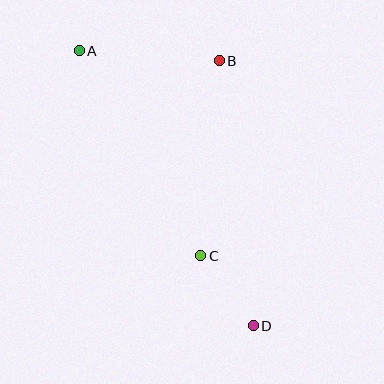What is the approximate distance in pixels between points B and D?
The distance between B and D is approximately 267 pixels.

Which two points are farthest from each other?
Points A and D are farthest from each other.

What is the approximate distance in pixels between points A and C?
The distance between A and C is approximately 238 pixels.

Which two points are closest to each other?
Points C and D are closest to each other.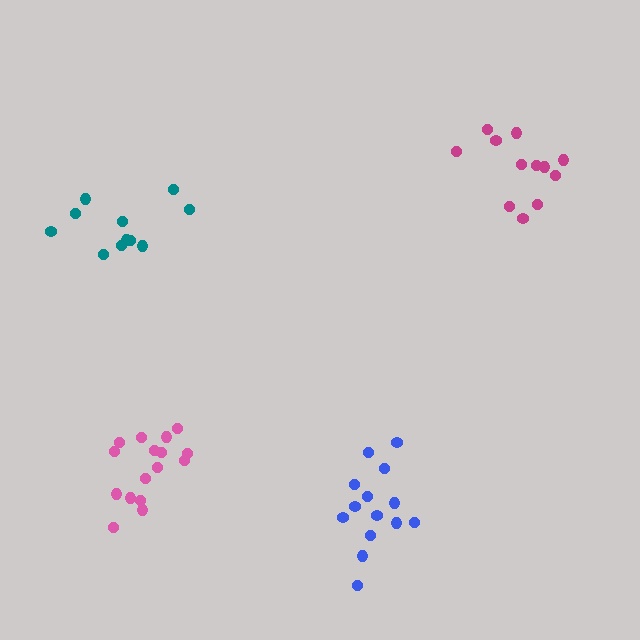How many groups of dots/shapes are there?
There are 4 groups.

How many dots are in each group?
Group 1: 11 dots, Group 2: 16 dots, Group 3: 14 dots, Group 4: 12 dots (53 total).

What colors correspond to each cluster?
The clusters are colored: teal, pink, blue, magenta.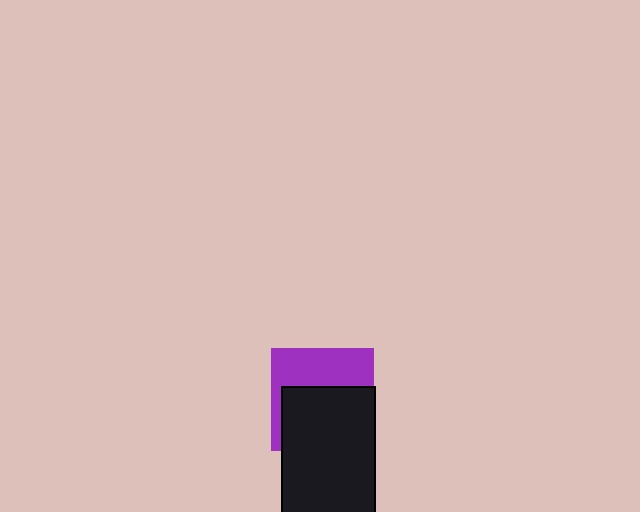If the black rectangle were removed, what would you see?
You would see the complete purple square.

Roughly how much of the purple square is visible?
A small part of it is visible (roughly 43%).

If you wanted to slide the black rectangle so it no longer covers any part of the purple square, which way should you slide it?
Slide it down — that is the most direct way to separate the two shapes.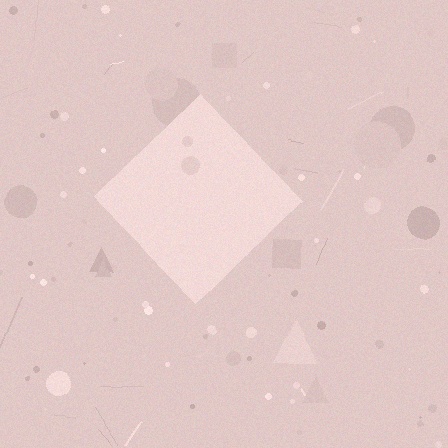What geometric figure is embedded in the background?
A diamond is embedded in the background.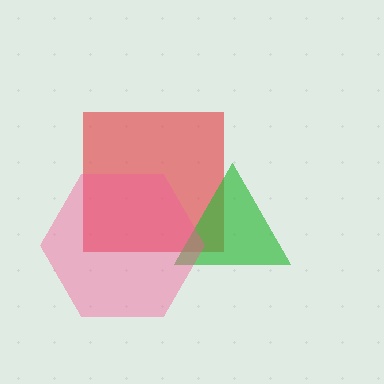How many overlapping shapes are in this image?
There are 3 overlapping shapes in the image.